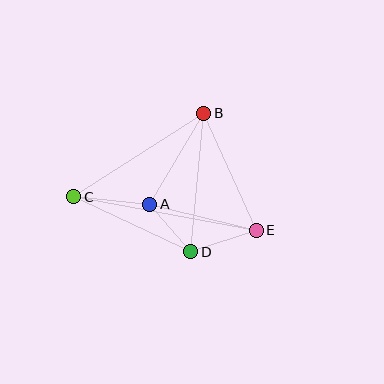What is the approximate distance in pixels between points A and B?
The distance between A and B is approximately 106 pixels.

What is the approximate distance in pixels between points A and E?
The distance between A and E is approximately 109 pixels.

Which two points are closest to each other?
Points A and D are closest to each other.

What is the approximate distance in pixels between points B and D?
The distance between B and D is approximately 139 pixels.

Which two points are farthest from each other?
Points C and E are farthest from each other.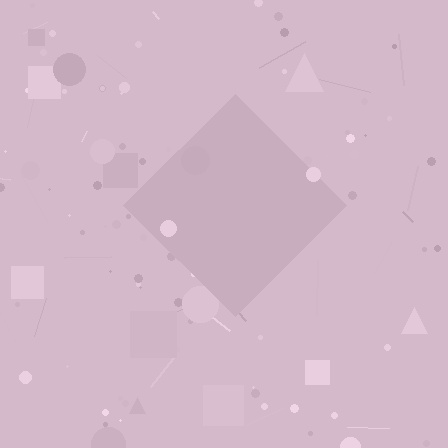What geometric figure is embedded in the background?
A diamond is embedded in the background.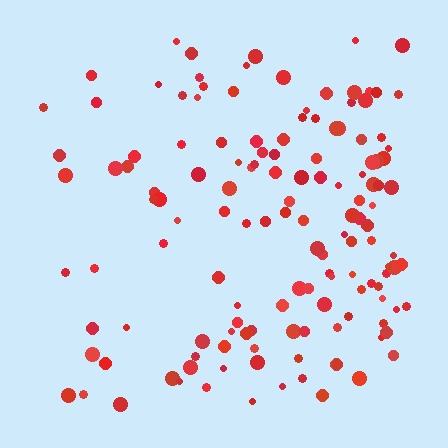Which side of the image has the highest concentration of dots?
The right.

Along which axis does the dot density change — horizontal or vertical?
Horizontal.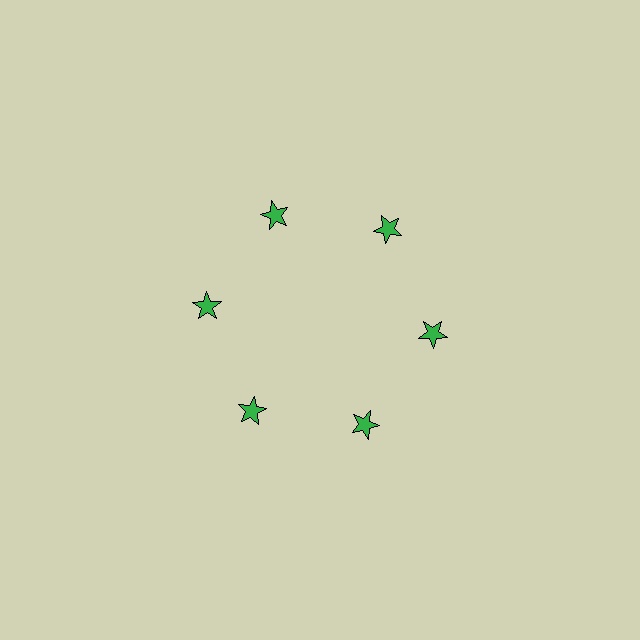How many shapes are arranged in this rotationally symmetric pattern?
There are 6 shapes, arranged in 6 groups of 1.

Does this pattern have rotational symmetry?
Yes, this pattern has 6-fold rotational symmetry. It looks the same after rotating 60 degrees around the center.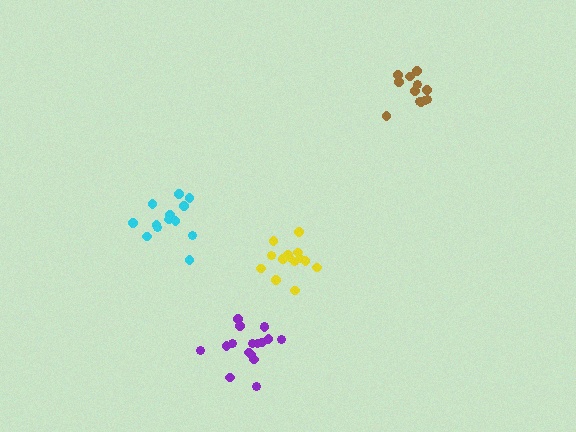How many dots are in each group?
Group 1: 13 dots, Group 2: 17 dots, Group 3: 12 dots, Group 4: 14 dots (56 total).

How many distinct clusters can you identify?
There are 4 distinct clusters.